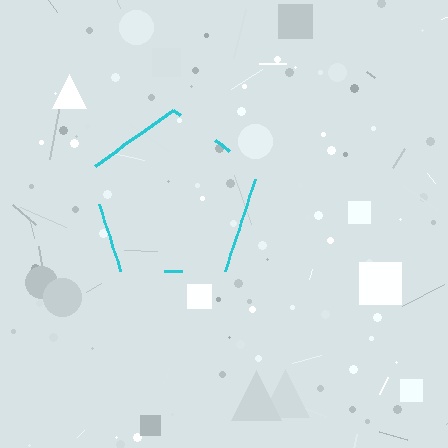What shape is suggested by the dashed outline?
The dashed outline suggests a pentagon.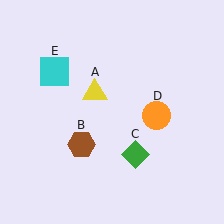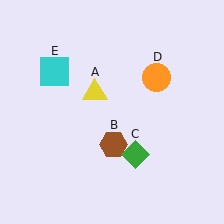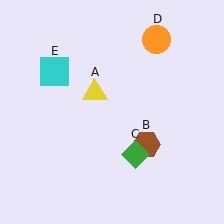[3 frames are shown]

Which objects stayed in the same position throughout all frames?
Yellow triangle (object A) and green diamond (object C) and cyan square (object E) remained stationary.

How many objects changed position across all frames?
2 objects changed position: brown hexagon (object B), orange circle (object D).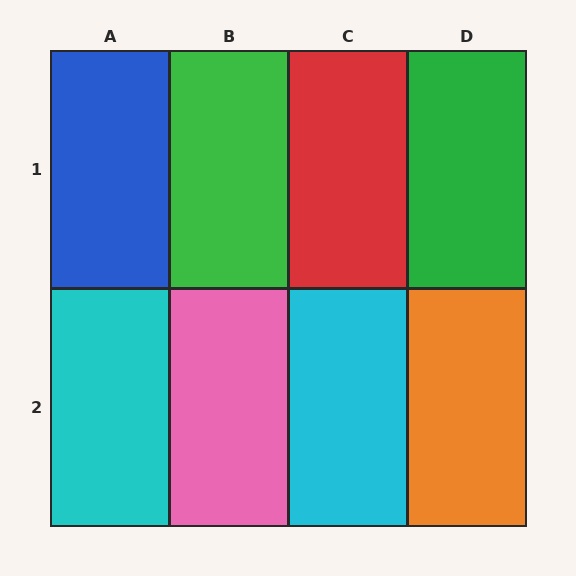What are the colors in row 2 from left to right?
Cyan, pink, cyan, orange.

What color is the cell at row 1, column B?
Green.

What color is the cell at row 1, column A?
Blue.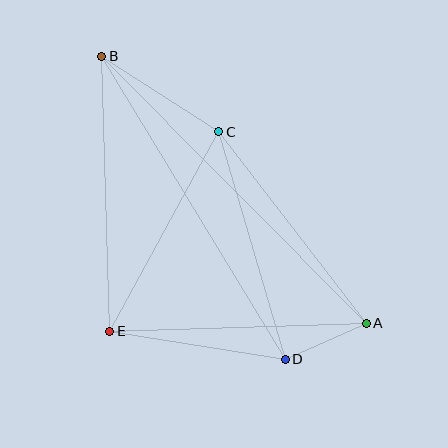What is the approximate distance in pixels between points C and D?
The distance between C and D is approximately 237 pixels.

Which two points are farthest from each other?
Points A and B are farthest from each other.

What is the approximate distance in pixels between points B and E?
The distance between B and E is approximately 275 pixels.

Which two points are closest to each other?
Points A and D are closest to each other.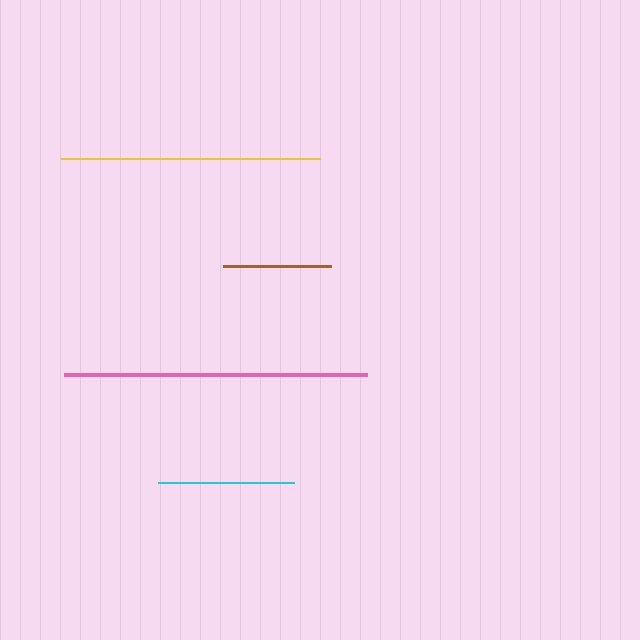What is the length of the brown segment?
The brown segment is approximately 109 pixels long.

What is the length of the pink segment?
The pink segment is approximately 303 pixels long.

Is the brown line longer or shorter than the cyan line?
The cyan line is longer than the brown line.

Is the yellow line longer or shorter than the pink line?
The pink line is longer than the yellow line.